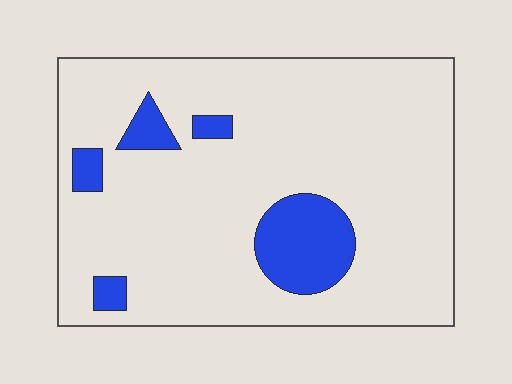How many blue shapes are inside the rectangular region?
5.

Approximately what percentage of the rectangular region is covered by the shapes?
Approximately 15%.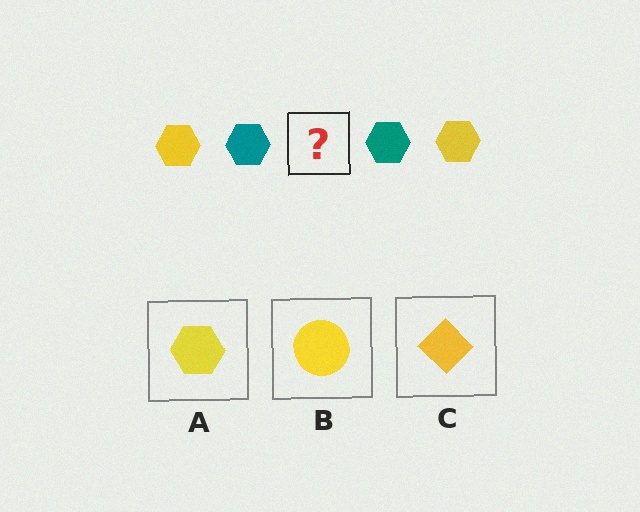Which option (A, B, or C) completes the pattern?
A.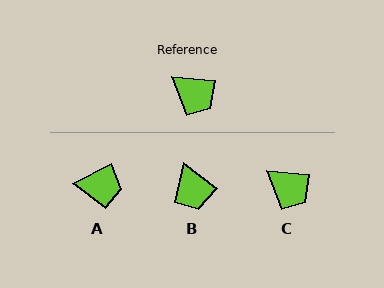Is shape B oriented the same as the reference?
No, it is off by about 33 degrees.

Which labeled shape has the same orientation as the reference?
C.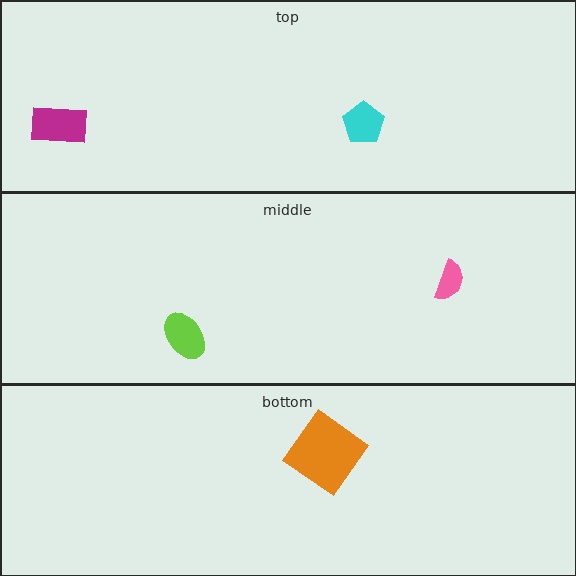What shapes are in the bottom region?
The orange diamond.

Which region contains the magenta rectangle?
The top region.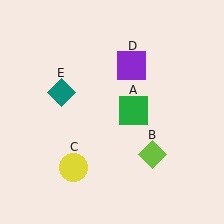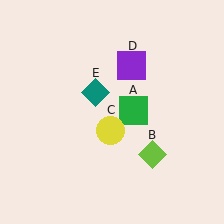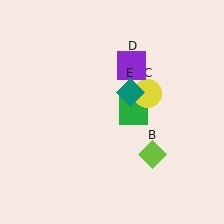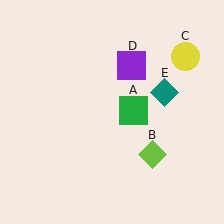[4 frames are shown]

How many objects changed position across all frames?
2 objects changed position: yellow circle (object C), teal diamond (object E).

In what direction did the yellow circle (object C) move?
The yellow circle (object C) moved up and to the right.